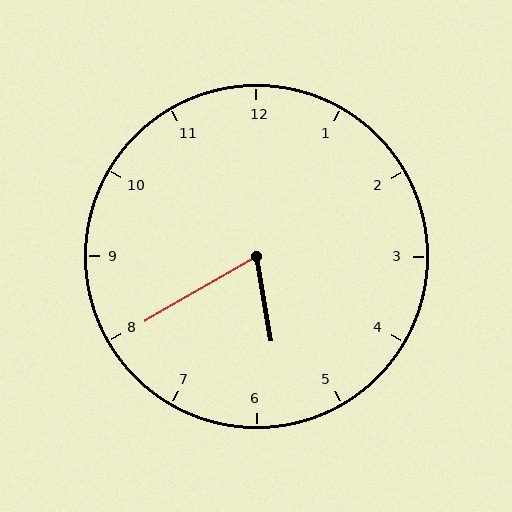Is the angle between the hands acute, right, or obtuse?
It is acute.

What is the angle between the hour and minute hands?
Approximately 70 degrees.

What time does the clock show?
5:40.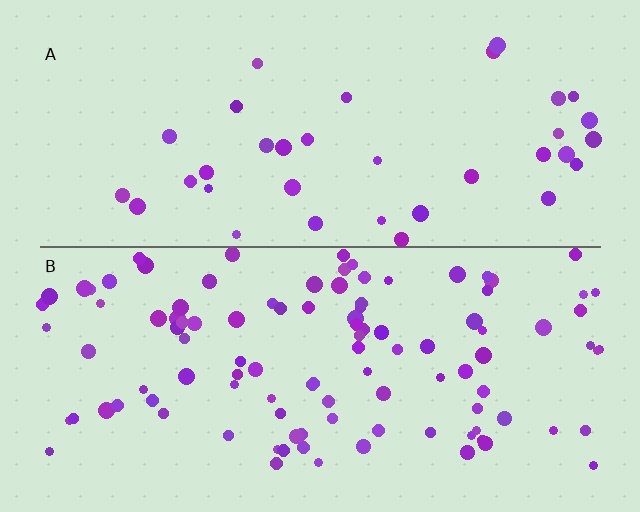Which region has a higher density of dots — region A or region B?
B (the bottom).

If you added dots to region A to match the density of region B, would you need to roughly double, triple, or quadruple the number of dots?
Approximately triple.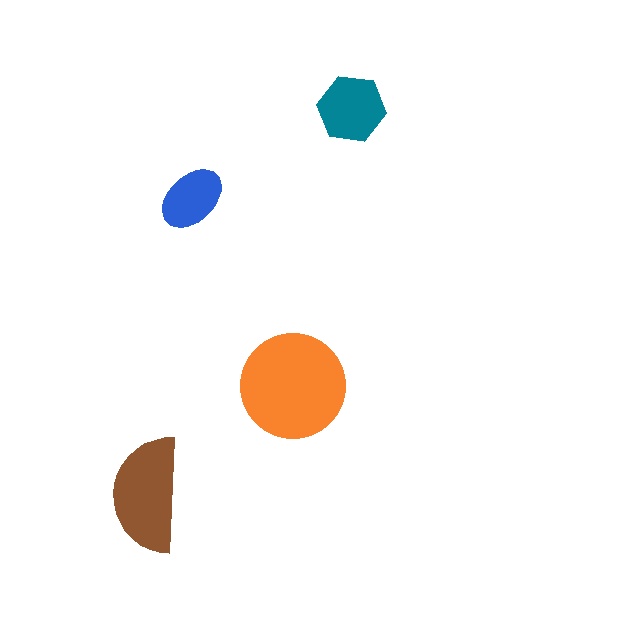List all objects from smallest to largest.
The blue ellipse, the teal hexagon, the brown semicircle, the orange circle.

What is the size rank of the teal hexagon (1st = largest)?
3rd.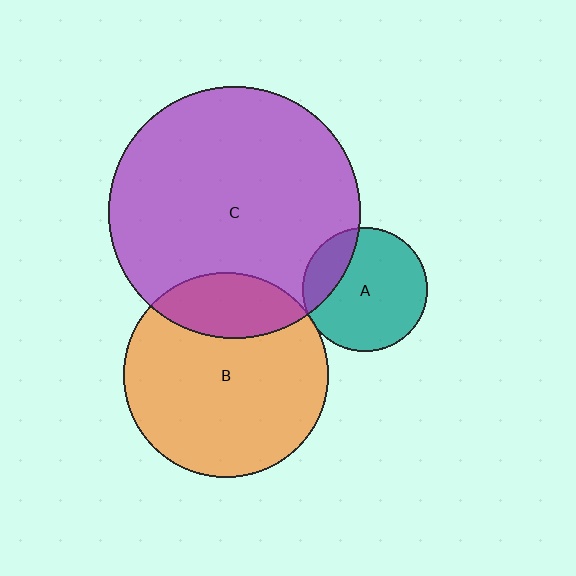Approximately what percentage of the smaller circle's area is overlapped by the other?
Approximately 5%.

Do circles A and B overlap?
Yes.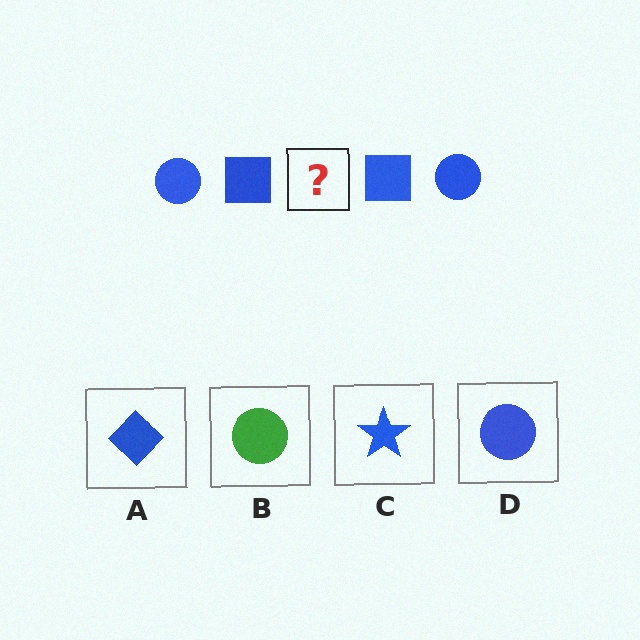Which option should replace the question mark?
Option D.